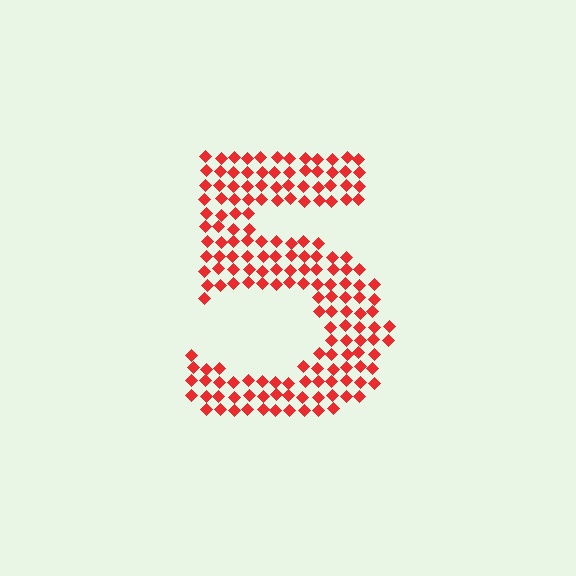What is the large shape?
The large shape is the digit 5.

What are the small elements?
The small elements are diamonds.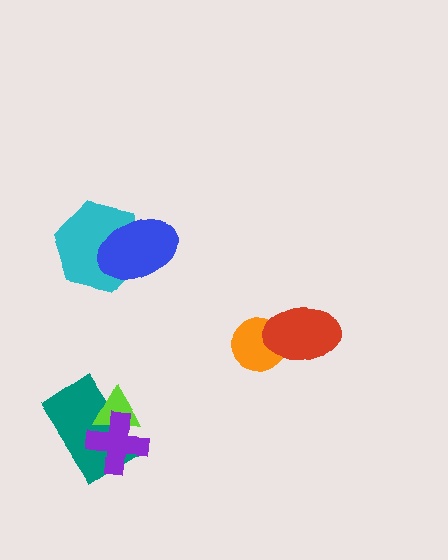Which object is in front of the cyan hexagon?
The blue ellipse is in front of the cyan hexagon.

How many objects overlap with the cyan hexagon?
1 object overlaps with the cyan hexagon.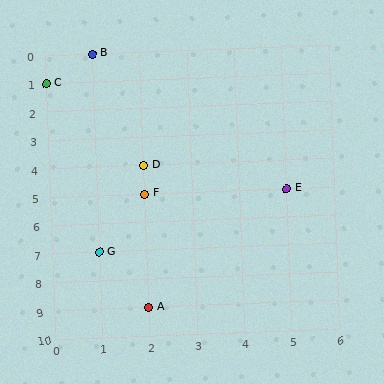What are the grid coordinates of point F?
Point F is at grid coordinates (2, 5).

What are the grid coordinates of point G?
Point G is at grid coordinates (1, 7).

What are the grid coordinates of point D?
Point D is at grid coordinates (2, 4).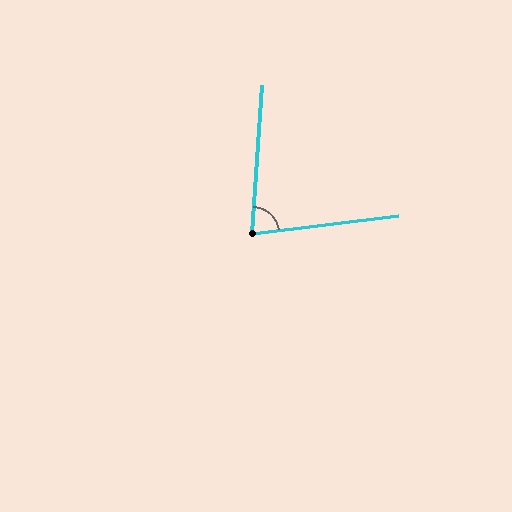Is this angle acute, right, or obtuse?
It is acute.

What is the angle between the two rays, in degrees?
Approximately 79 degrees.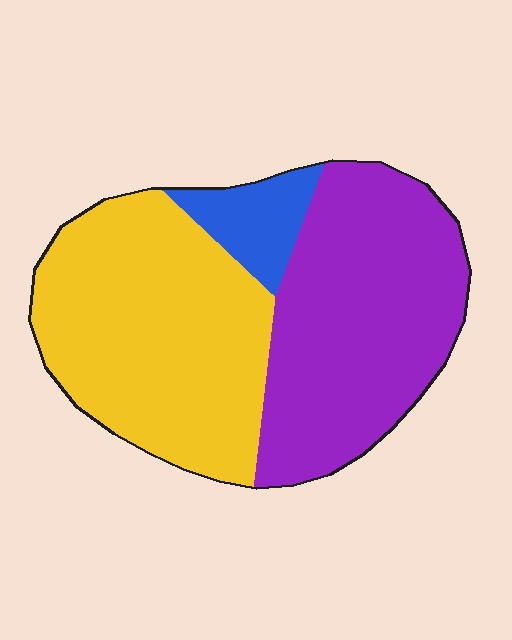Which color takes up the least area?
Blue, at roughly 10%.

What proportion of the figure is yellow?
Yellow takes up between a quarter and a half of the figure.